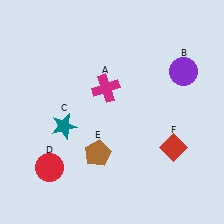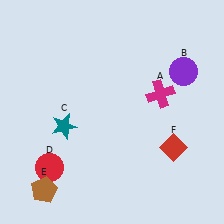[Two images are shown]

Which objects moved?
The objects that moved are: the magenta cross (A), the brown pentagon (E).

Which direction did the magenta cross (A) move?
The magenta cross (A) moved right.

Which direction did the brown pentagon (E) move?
The brown pentagon (E) moved left.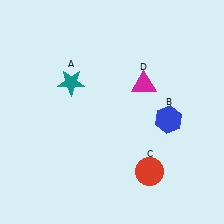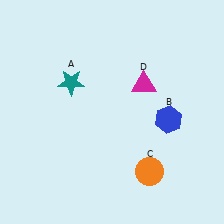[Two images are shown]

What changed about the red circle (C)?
In Image 1, C is red. In Image 2, it changed to orange.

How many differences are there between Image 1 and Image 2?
There is 1 difference between the two images.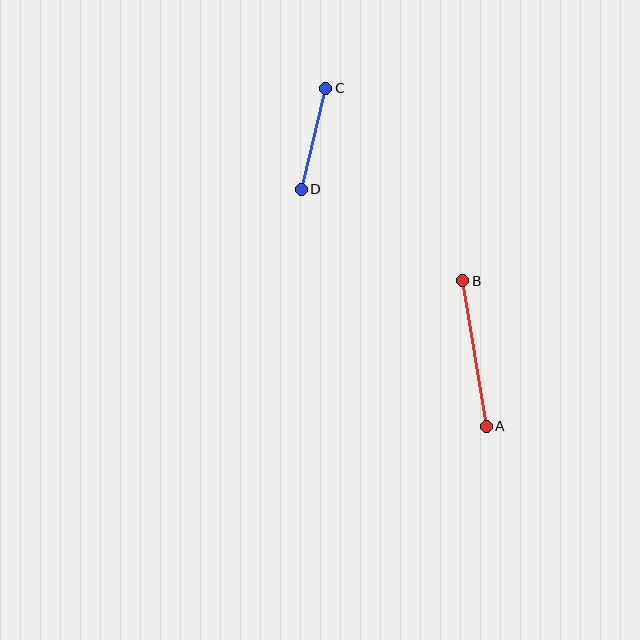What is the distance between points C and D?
The distance is approximately 104 pixels.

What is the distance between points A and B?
The distance is approximately 147 pixels.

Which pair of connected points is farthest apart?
Points A and B are farthest apart.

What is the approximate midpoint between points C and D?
The midpoint is at approximately (313, 139) pixels.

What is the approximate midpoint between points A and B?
The midpoint is at approximately (475, 354) pixels.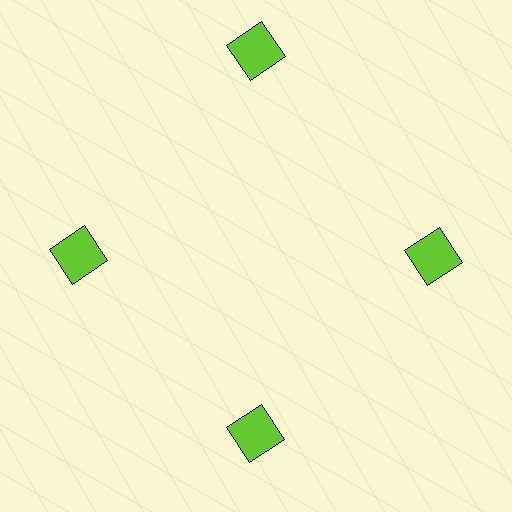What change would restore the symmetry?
The symmetry would be restored by moving it inward, back onto the ring so that all 4 squares sit at equal angles and equal distance from the center.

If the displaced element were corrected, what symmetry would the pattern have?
It would have 4-fold rotational symmetry — the pattern would map onto itself every 90 degrees.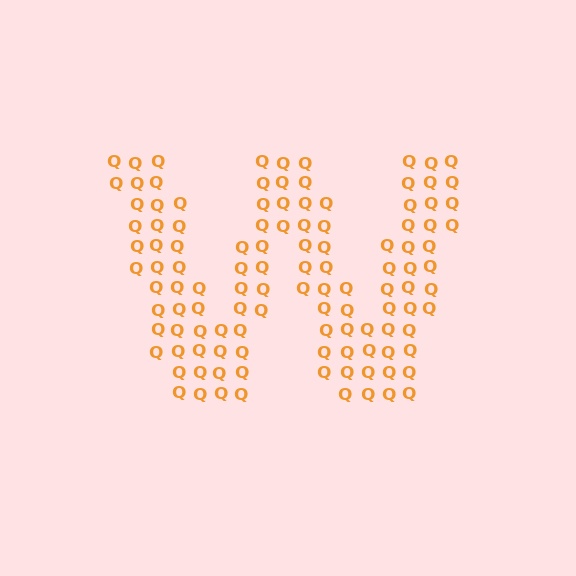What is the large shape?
The large shape is the letter W.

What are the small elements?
The small elements are letter Q's.